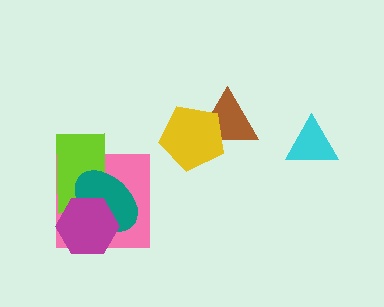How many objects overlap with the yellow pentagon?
1 object overlaps with the yellow pentagon.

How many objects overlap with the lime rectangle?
3 objects overlap with the lime rectangle.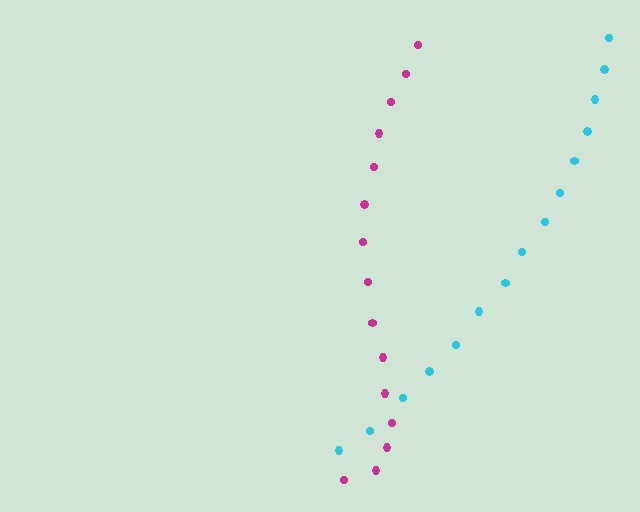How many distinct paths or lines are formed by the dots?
There are 2 distinct paths.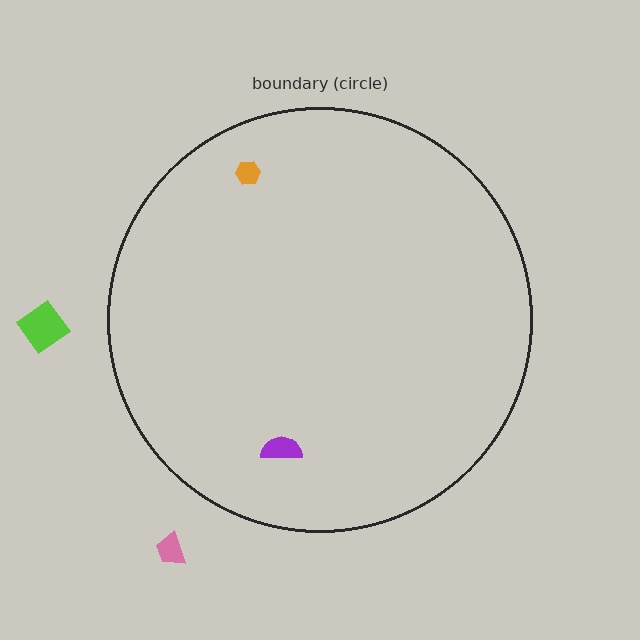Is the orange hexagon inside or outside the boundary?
Inside.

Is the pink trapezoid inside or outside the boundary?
Outside.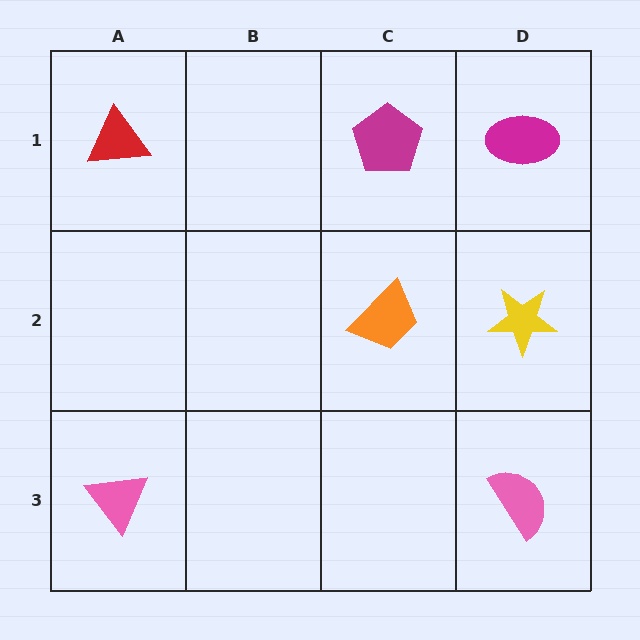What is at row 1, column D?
A magenta ellipse.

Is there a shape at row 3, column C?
No, that cell is empty.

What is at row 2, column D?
A yellow star.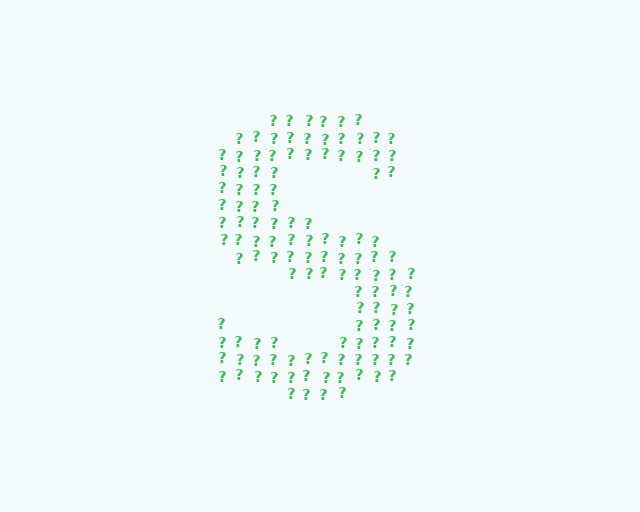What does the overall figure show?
The overall figure shows the letter S.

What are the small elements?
The small elements are question marks.